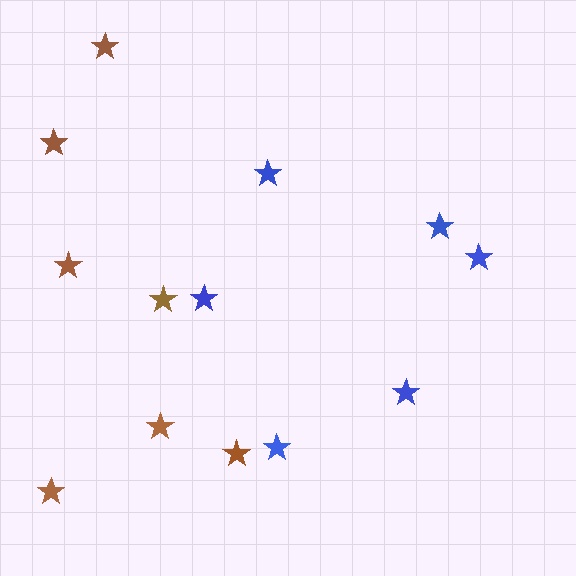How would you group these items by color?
There are 2 groups: one group of blue stars (6) and one group of brown stars (7).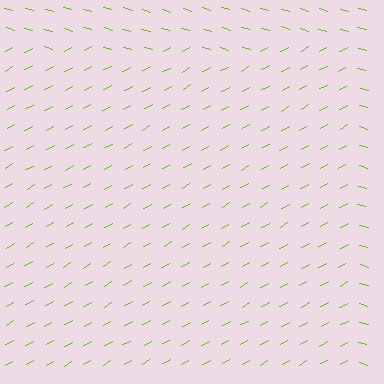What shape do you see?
I see a rectangle.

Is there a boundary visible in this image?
Yes, there is a texture boundary formed by a change in line orientation.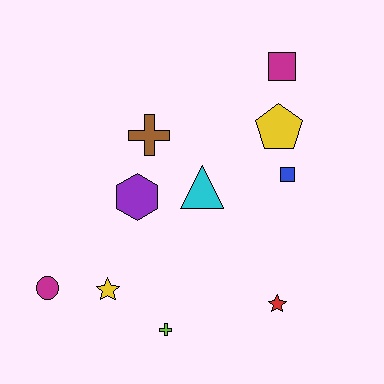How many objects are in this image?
There are 10 objects.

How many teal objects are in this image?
There are no teal objects.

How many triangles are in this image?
There is 1 triangle.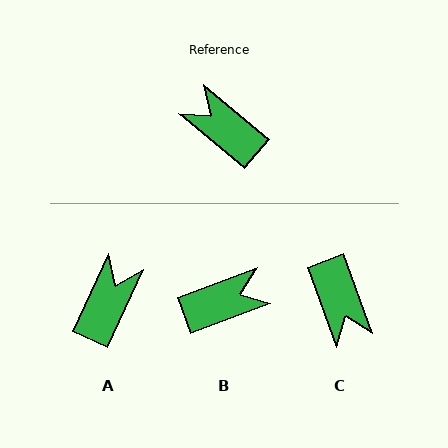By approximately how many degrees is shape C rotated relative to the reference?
Approximately 151 degrees counter-clockwise.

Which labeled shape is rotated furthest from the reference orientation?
C, about 151 degrees away.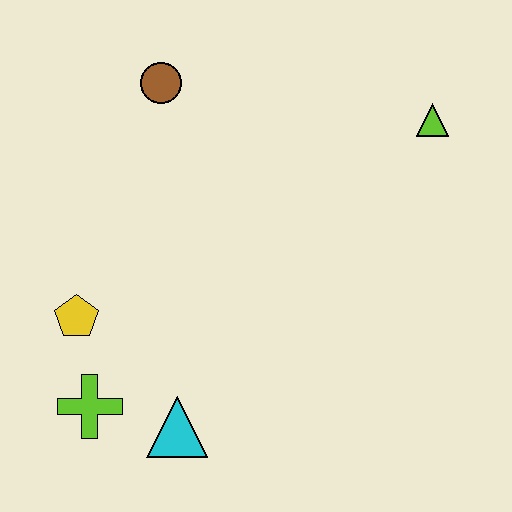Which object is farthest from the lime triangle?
The lime cross is farthest from the lime triangle.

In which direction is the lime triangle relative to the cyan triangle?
The lime triangle is above the cyan triangle.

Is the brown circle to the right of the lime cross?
Yes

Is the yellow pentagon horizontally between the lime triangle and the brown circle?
No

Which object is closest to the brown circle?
The yellow pentagon is closest to the brown circle.